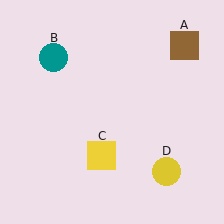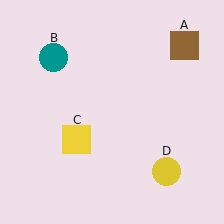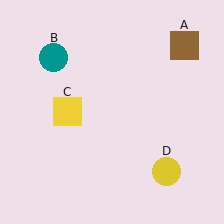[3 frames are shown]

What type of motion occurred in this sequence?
The yellow square (object C) rotated clockwise around the center of the scene.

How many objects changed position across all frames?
1 object changed position: yellow square (object C).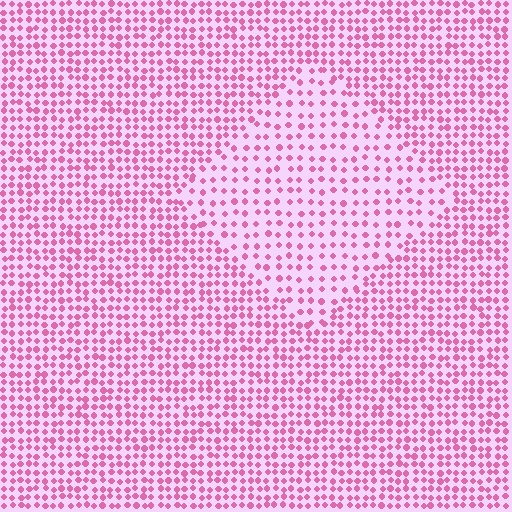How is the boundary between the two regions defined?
The boundary is defined by a change in element density (approximately 1.8x ratio). All elements are the same color, size, and shape.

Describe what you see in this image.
The image contains small pink elements arranged at two different densities. A diamond-shaped region is visible where the elements are less densely packed than the surrounding area.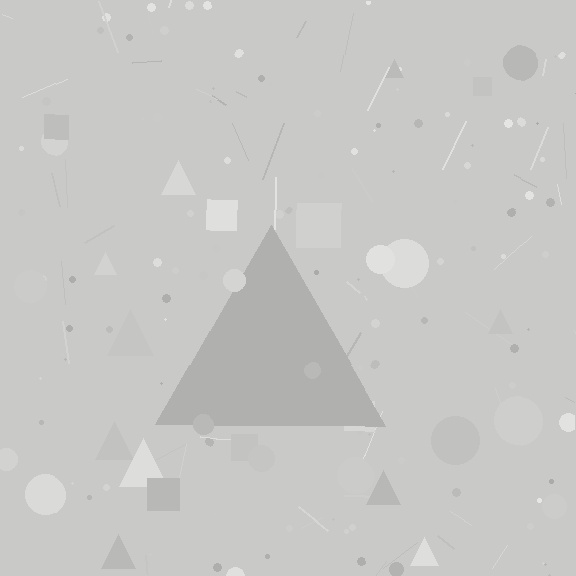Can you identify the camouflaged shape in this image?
The camouflaged shape is a triangle.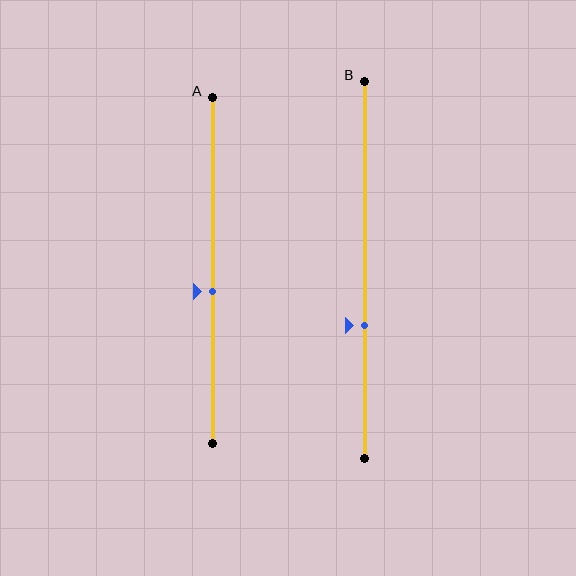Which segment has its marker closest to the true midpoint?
Segment A has its marker closest to the true midpoint.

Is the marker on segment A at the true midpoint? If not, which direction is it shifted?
No, the marker on segment A is shifted downward by about 6% of the segment length.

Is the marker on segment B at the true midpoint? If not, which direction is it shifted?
No, the marker on segment B is shifted downward by about 15% of the segment length.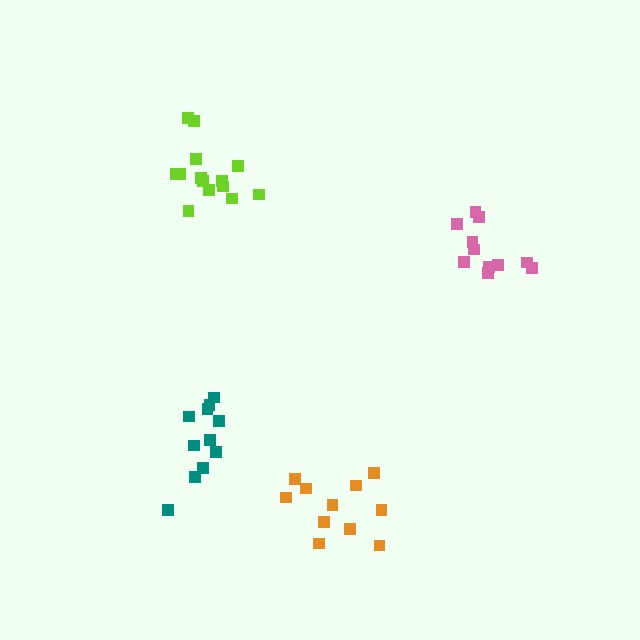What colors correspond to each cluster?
The clusters are colored: lime, teal, pink, orange.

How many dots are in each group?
Group 1: 14 dots, Group 2: 11 dots, Group 3: 11 dots, Group 4: 11 dots (47 total).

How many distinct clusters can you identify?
There are 4 distinct clusters.